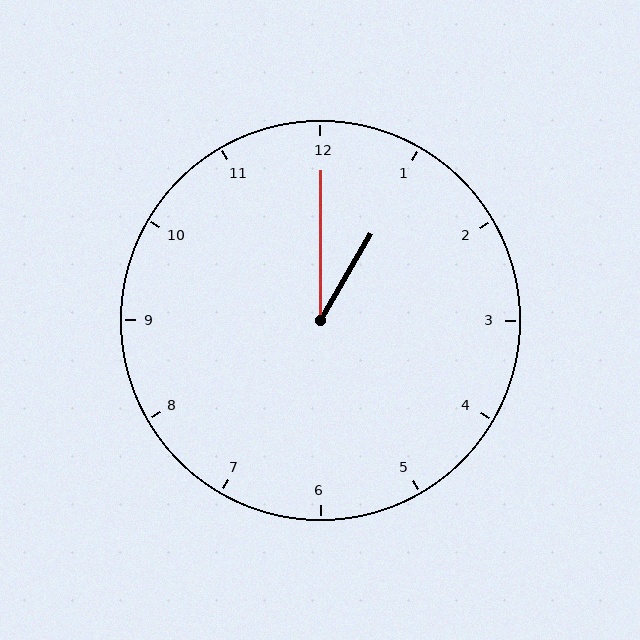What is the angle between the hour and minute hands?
Approximately 30 degrees.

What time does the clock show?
1:00.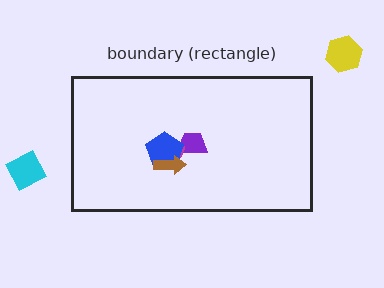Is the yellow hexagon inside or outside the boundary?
Outside.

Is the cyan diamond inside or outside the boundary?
Outside.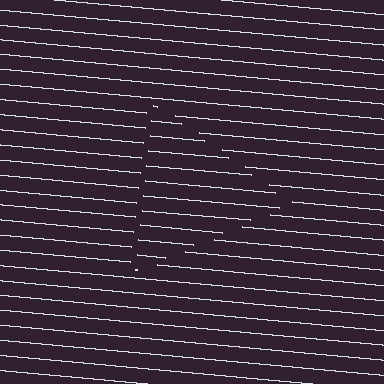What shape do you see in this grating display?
An illusory triangle. The interior of the shape contains the same grating, shifted by half a period — the contour is defined by the phase discontinuity where line-ends from the inner and outer gratings abut.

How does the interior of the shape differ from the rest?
The interior of the shape contains the same grating, shifted by half a period — the contour is defined by the phase discontinuity where line-ends from the inner and outer gratings abut.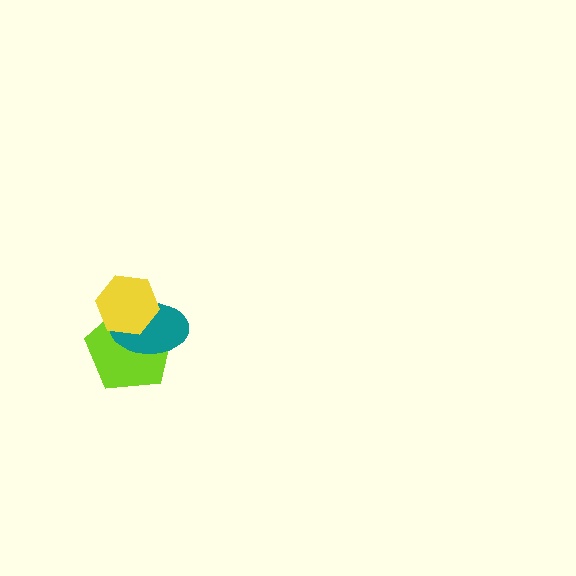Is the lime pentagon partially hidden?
Yes, it is partially covered by another shape.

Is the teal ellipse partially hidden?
Yes, it is partially covered by another shape.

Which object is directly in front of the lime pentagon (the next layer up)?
The teal ellipse is directly in front of the lime pentagon.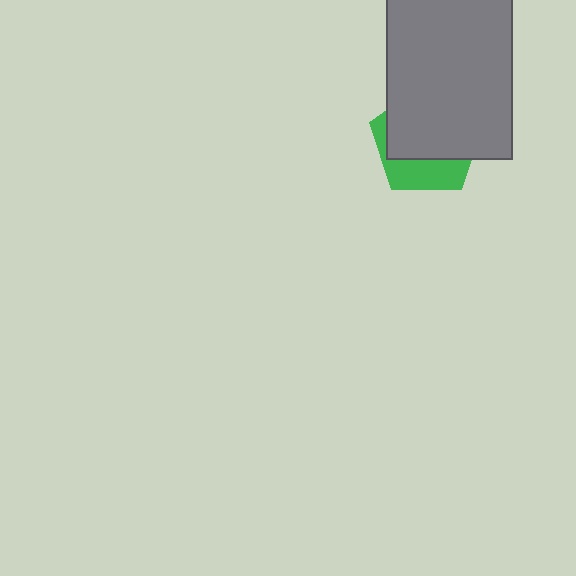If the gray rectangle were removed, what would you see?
You would see the complete green pentagon.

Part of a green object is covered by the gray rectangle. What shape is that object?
It is a pentagon.